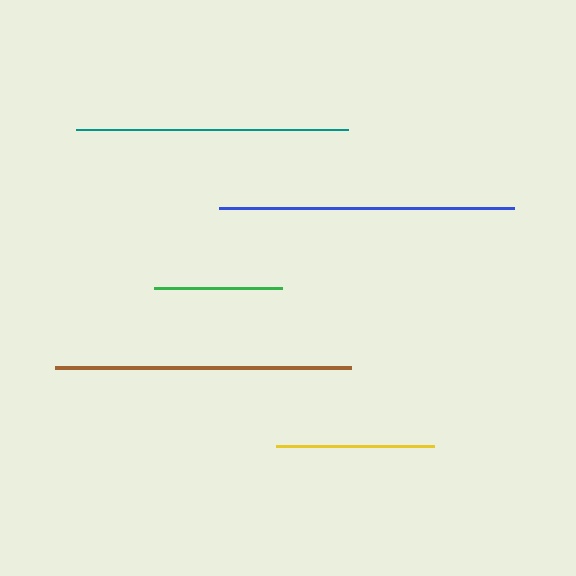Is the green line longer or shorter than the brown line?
The brown line is longer than the green line.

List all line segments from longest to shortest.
From longest to shortest: brown, blue, teal, yellow, green.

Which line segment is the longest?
The brown line is the longest at approximately 296 pixels.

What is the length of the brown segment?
The brown segment is approximately 296 pixels long.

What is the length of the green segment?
The green segment is approximately 127 pixels long.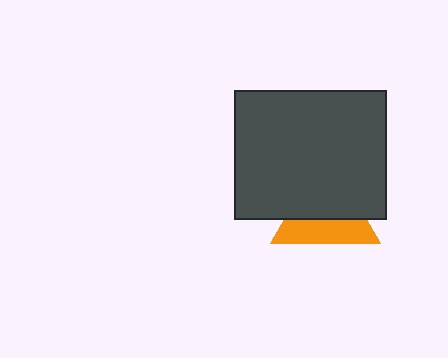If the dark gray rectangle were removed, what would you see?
You would see the complete orange triangle.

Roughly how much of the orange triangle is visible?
A small part of it is visible (roughly 44%).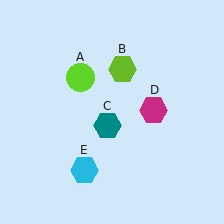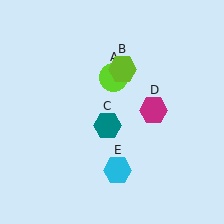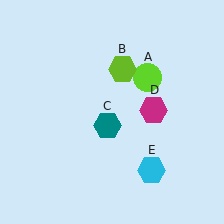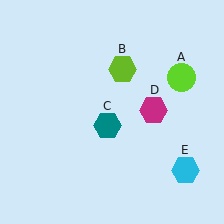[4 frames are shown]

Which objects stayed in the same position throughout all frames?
Lime hexagon (object B) and teal hexagon (object C) and magenta hexagon (object D) remained stationary.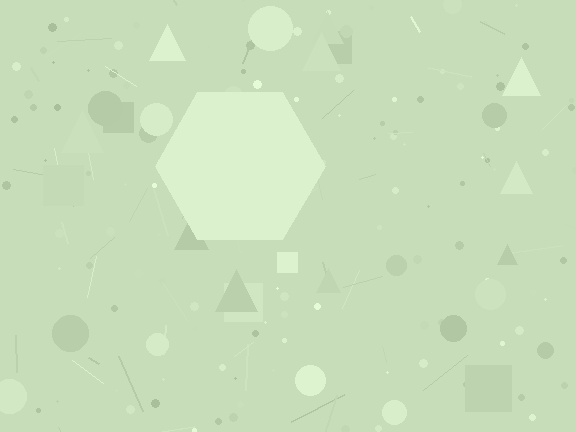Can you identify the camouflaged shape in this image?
The camouflaged shape is a hexagon.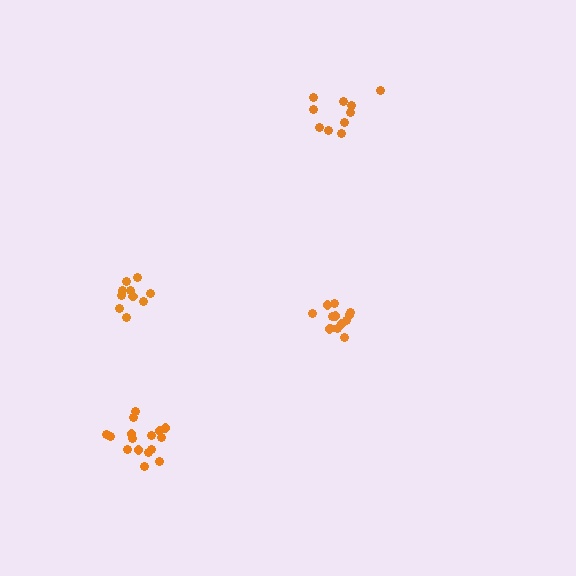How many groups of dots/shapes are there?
There are 4 groups.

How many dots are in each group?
Group 1: 10 dots, Group 2: 13 dots, Group 3: 16 dots, Group 4: 10 dots (49 total).